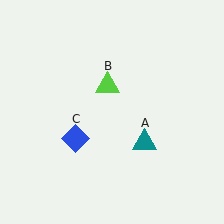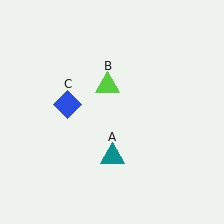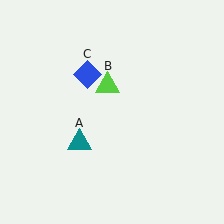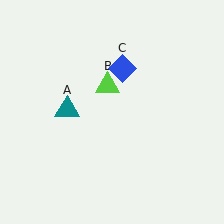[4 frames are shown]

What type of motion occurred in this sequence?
The teal triangle (object A), blue diamond (object C) rotated clockwise around the center of the scene.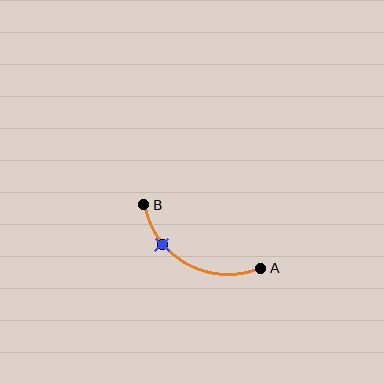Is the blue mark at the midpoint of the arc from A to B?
No. The blue mark lies on the arc but is closer to endpoint B. The arc midpoint would be at the point on the curve equidistant along the arc from both A and B.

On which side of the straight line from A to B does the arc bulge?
The arc bulges below the straight line connecting A and B.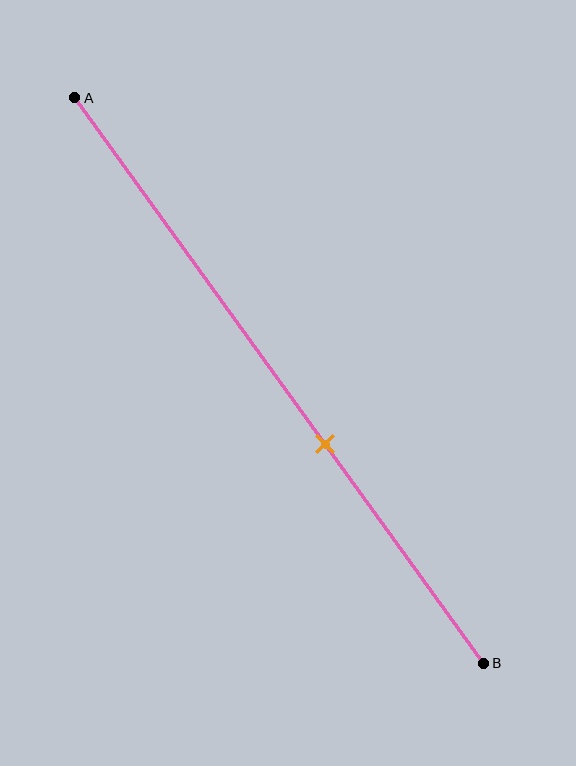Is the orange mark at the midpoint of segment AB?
No, the mark is at about 60% from A, not at the 50% midpoint.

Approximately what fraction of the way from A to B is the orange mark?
The orange mark is approximately 60% of the way from A to B.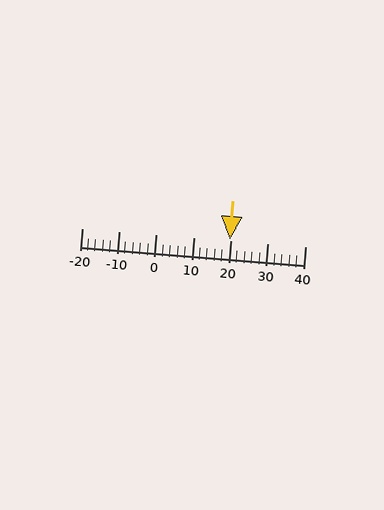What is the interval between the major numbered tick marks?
The major tick marks are spaced 10 units apart.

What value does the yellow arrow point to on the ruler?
The yellow arrow points to approximately 20.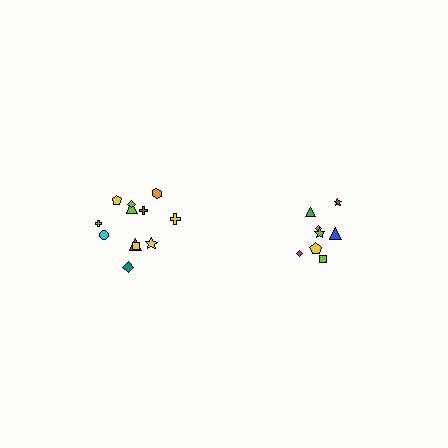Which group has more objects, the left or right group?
The left group.